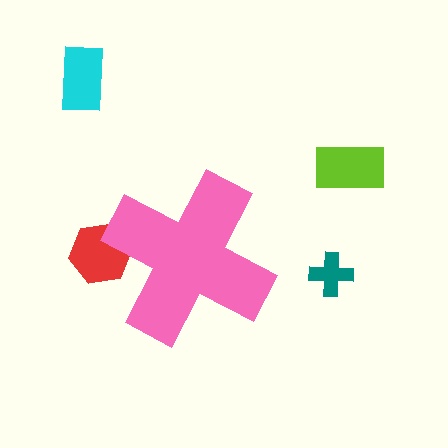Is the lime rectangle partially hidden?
No, the lime rectangle is fully visible.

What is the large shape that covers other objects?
A pink cross.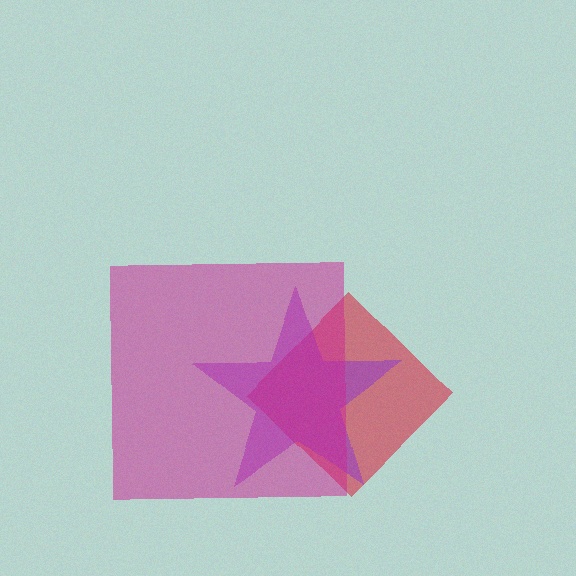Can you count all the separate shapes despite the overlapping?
Yes, there are 3 separate shapes.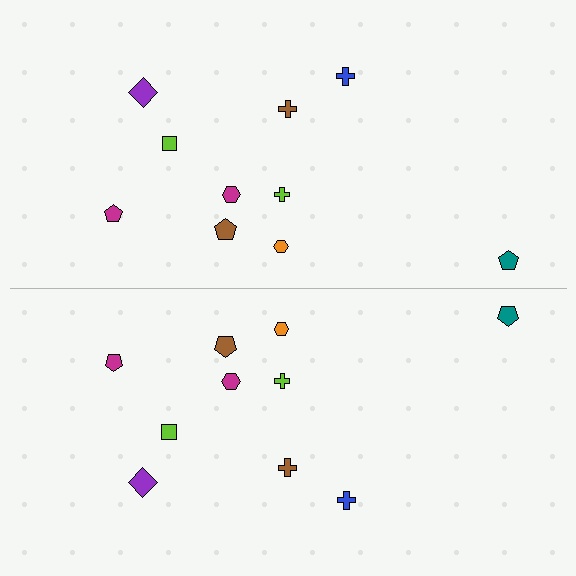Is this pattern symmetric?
Yes, this pattern has bilateral (reflection) symmetry.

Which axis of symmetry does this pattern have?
The pattern has a horizontal axis of symmetry running through the center of the image.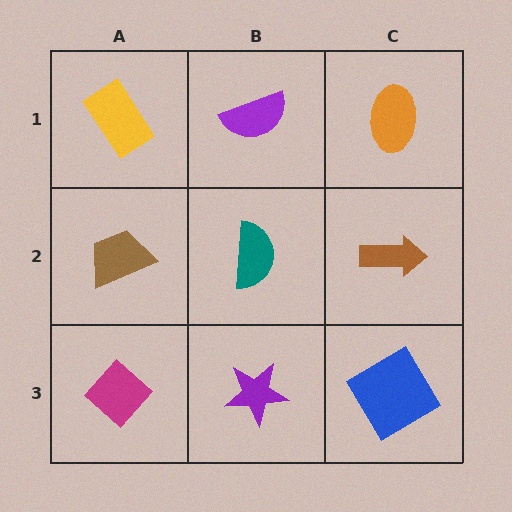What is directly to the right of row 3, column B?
A blue diamond.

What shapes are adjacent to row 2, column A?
A yellow rectangle (row 1, column A), a magenta diamond (row 3, column A), a teal semicircle (row 2, column B).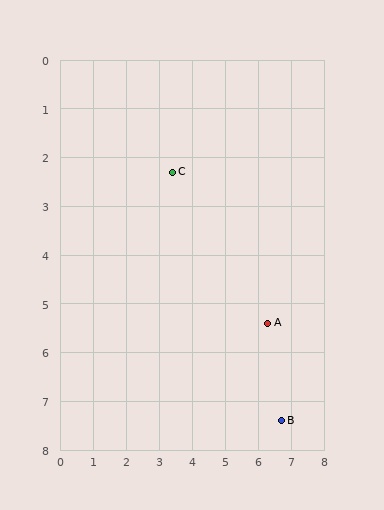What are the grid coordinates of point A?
Point A is at approximately (6.3, 5.4).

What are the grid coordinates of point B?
Point B is at approximately (6.7, 7.4).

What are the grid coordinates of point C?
Point C is at approximately (3.4, 2.3).